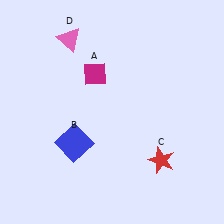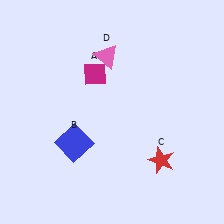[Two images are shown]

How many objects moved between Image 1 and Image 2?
1 object moved between the two images.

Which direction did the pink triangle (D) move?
The pink triangle (D) moved right.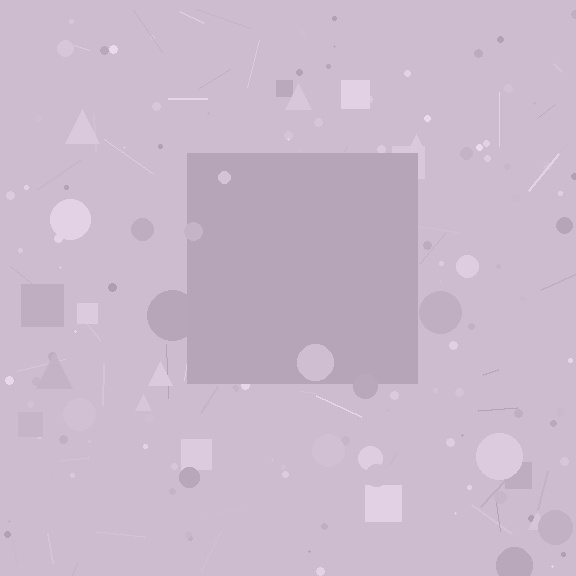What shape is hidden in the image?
A square is hidden in the image.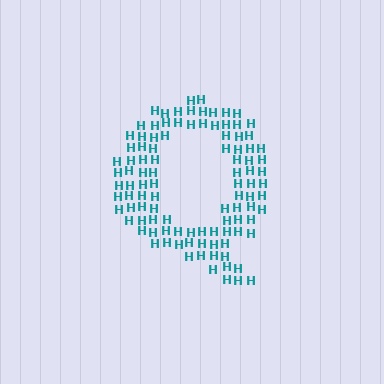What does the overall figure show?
The overall figure shows the letter Q.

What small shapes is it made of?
It is made of small letter H's.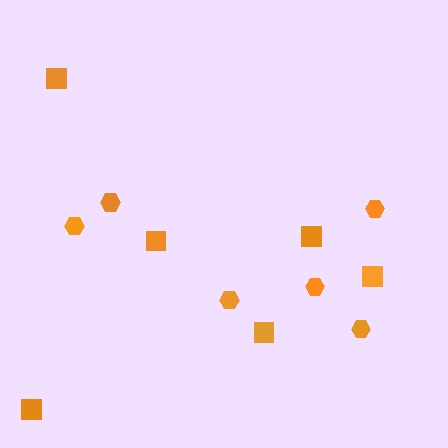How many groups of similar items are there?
There are 2 groups: one group of squares (6) and one group of hexagons (6).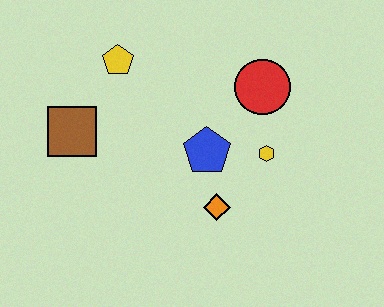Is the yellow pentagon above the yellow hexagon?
Yes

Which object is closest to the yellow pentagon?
The brown square is closest to the yellow pentagon.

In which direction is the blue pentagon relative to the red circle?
The blue pentagon is below the red circle.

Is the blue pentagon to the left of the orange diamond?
Yes